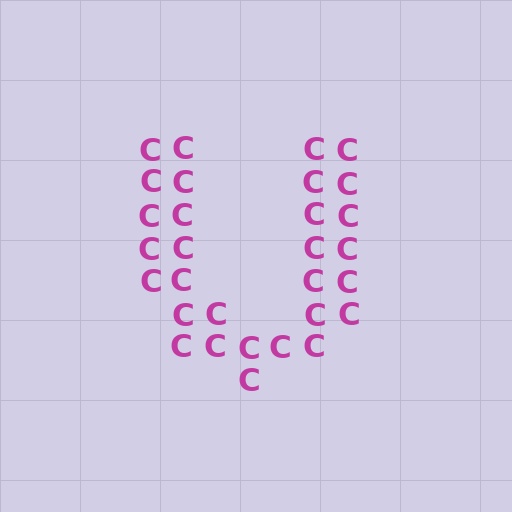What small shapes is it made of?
It is made of small letter C's.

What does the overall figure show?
The overall figure shows the letter U.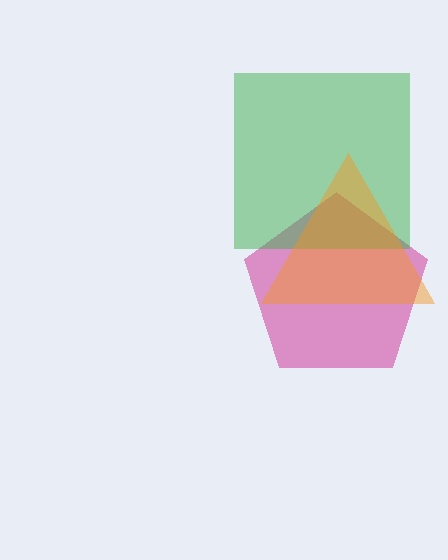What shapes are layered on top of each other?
The layered shapes are: a magenta pentagon, a green square, an orange triangle.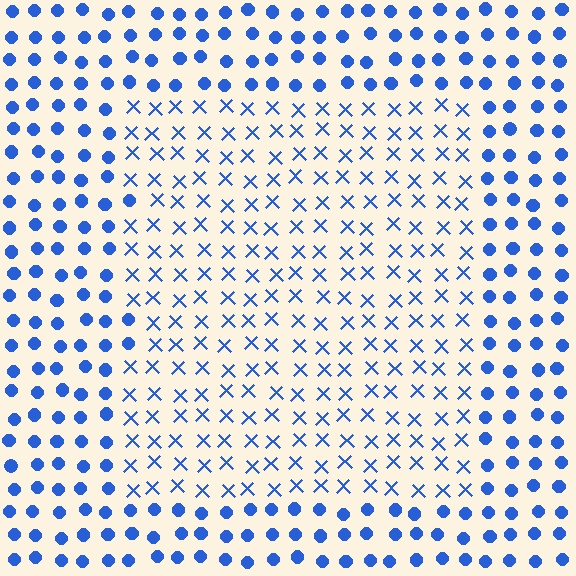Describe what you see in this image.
The image is filled with small blue elements arranged in a uniform grid. A rectangle-shaped region contains X marks, while the surrounding area contains circles. The boundary is defined purely by the change in element shape.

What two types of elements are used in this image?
The image uses X marks inside the rectangle region and circles outside it.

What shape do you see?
I see a rectangle.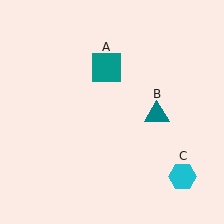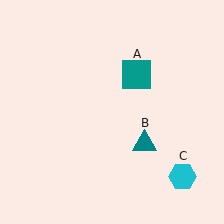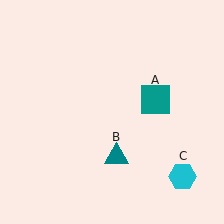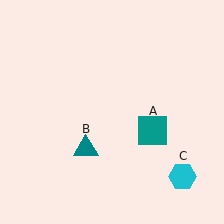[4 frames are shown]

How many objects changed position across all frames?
2 objects changed position: teal square (object A), teal triangle (object B).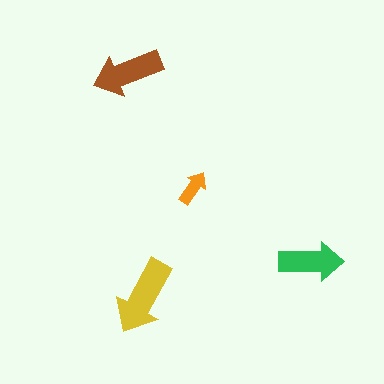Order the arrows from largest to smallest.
the yellow one, the brown one, the green one, the orange one.